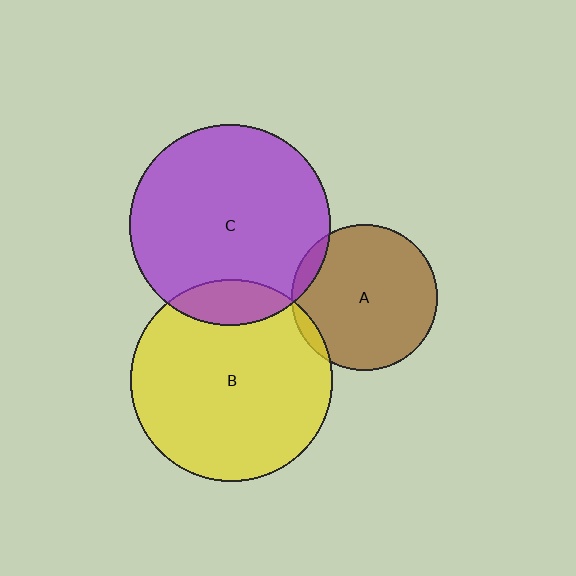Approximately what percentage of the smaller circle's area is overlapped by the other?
Approximately 5%.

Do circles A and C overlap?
Yes.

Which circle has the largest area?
Circle B (yellow).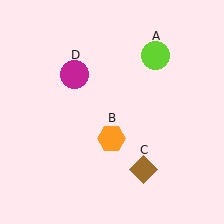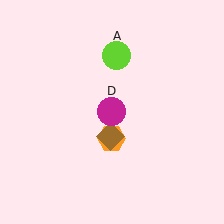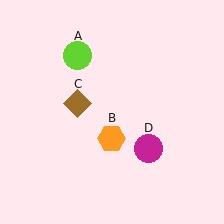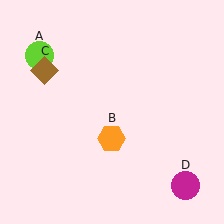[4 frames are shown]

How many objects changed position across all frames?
3 objects changed position: lime circle (object A), brown diamond (object C), magenta circle (object D).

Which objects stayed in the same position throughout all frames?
Orange hexagon (object B) remained stationary.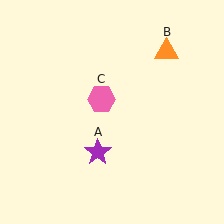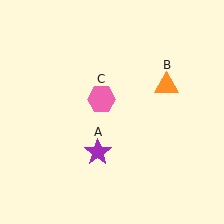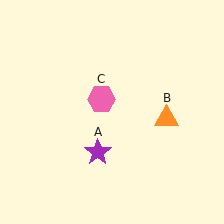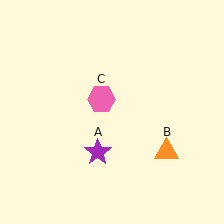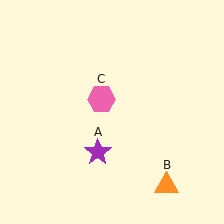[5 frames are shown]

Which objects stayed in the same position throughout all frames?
Purple star (object A) and pink hexagon (object C) remained stationary.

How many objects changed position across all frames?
1 object changed position: orange triangle (object B).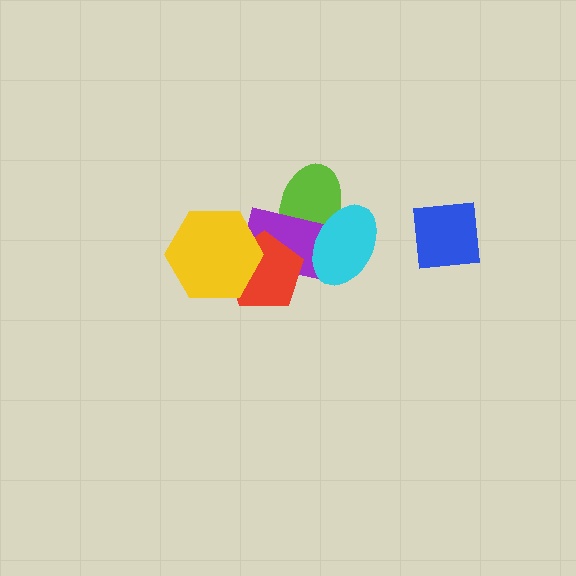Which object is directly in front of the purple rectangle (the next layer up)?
The red pentagon is directly in front of the purple rectangle.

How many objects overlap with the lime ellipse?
3 objects overlap with the lime ellipse.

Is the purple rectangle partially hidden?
Yes, it is partially covered by another shape.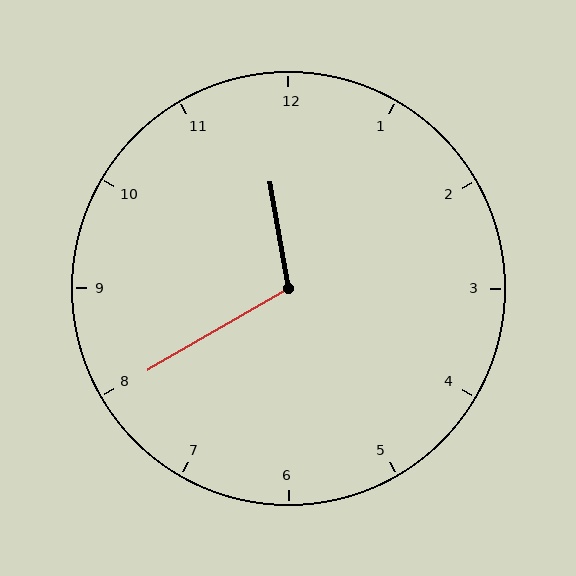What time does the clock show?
11:40.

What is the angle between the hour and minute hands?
Approximately 110 degrees.